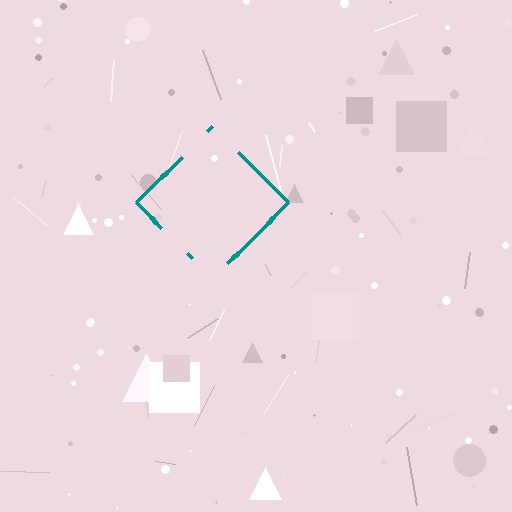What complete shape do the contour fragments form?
The contour fragments form a diamond.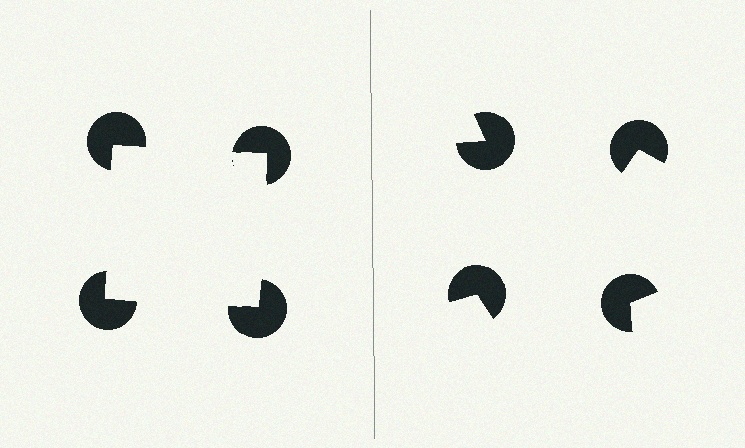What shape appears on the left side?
An illusory square.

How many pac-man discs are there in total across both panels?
8 — 4 on each side.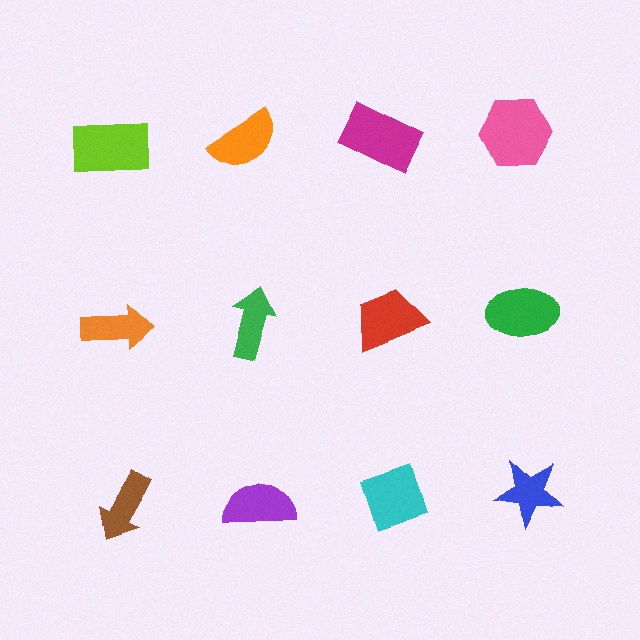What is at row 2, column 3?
A red trapezoid.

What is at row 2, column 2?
A green arrow.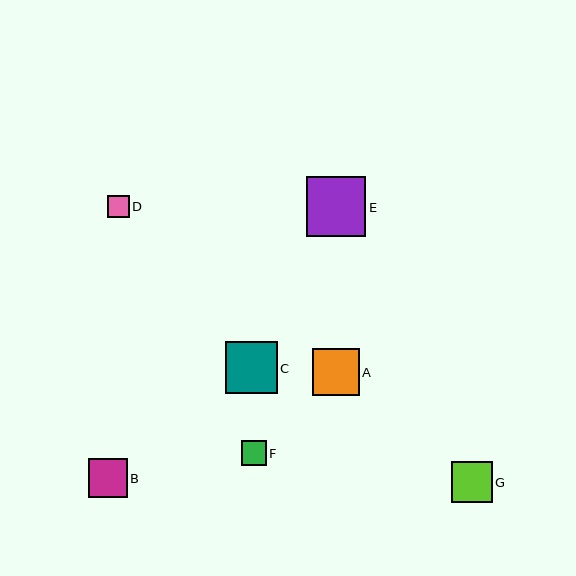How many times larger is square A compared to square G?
Square A is approximately 1.1 times the size of square G.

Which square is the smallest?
Square D is the smallest with a size of approximately 22 pixels.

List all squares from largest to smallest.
From largest to smallest: E, C, A, G, B, F, D.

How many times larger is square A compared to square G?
Square A is approximately 1.1 times the size of square G.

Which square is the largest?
Square E is the largest with a size of approximately 60 pixels.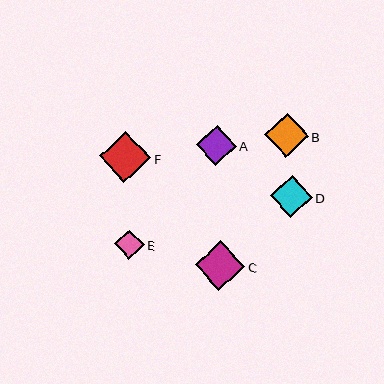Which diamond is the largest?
Diamond F is the largest with a size of approximately 51 pixels.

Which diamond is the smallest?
Diamond E is the smallest with a size of approximately 30 pixels.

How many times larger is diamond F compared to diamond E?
Diamond F is approximately 1.7 times the size of diamond E.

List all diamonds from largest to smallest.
From largest to smallest: F, C, B, D, A, E.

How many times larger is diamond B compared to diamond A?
Diamond B is approximately 1.1 times the size of diamond A.